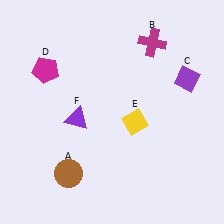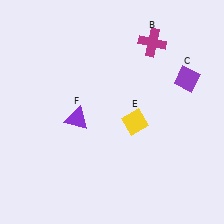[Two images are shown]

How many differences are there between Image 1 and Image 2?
There are 2 differences between the two images.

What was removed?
The brown circle (A), the magenta pentagon (D) were removed in Image 2.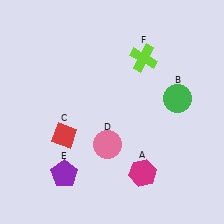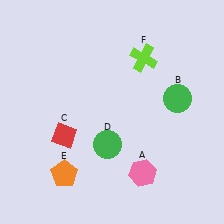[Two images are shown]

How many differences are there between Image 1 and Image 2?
There are 3 differences between the two images.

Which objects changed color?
A changed from magenta to pink. D changed from pink to green. E changed from purple to orange.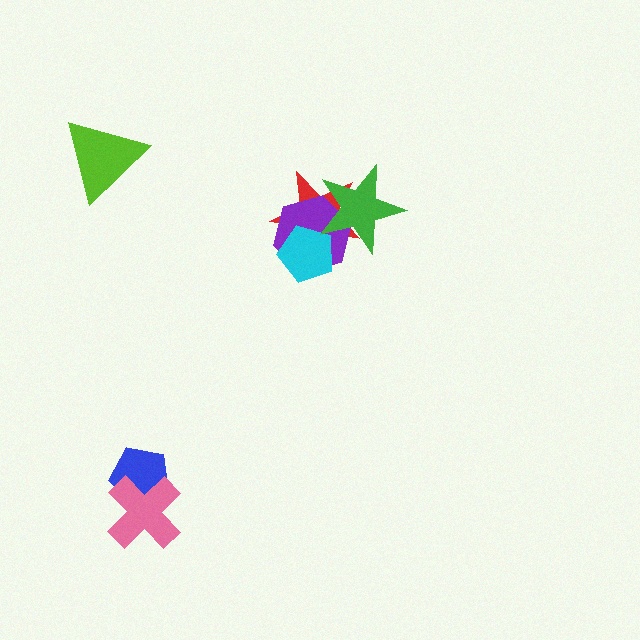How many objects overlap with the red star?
3 objects overlap with the red star.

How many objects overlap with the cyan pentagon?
3 objects overlap with the cyan pentagon.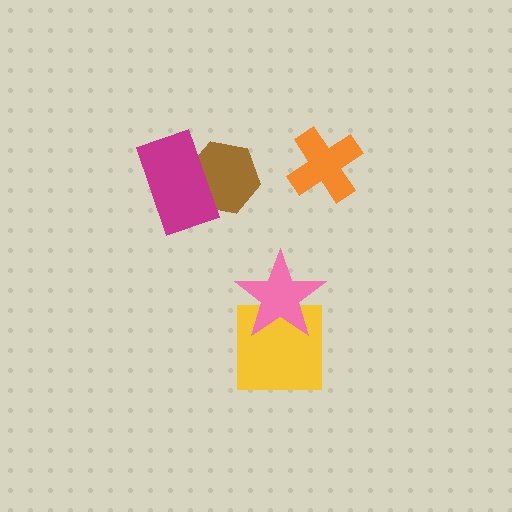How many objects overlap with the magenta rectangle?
1 object overlaps with the magenta rectangle.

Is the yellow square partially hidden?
Yes, it is partially covered by another shape.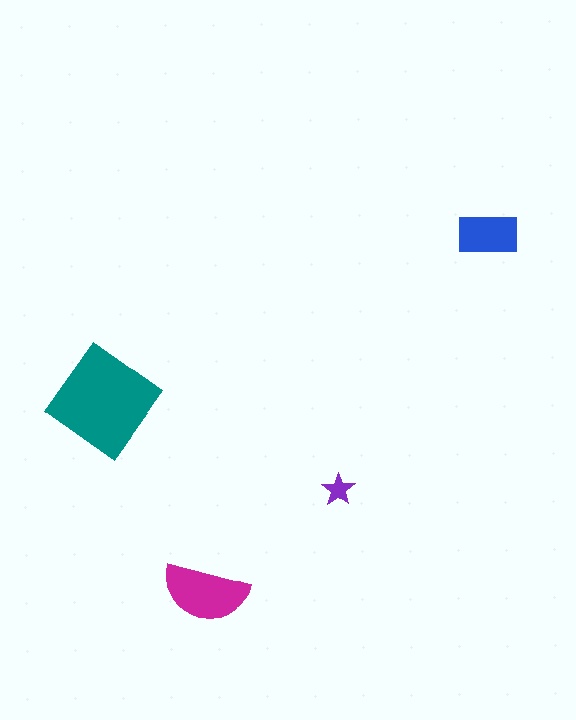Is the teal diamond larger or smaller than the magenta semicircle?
Larger.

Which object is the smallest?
The purple star.